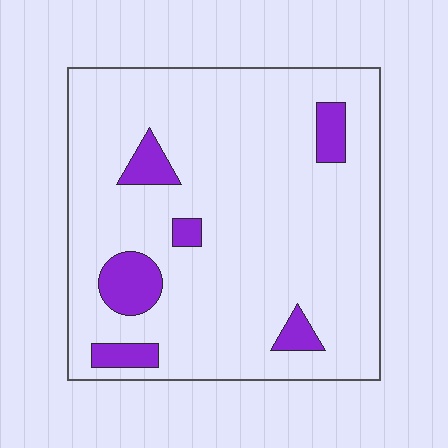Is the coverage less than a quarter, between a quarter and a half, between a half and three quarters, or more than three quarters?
Less than a quarter.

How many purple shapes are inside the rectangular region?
6.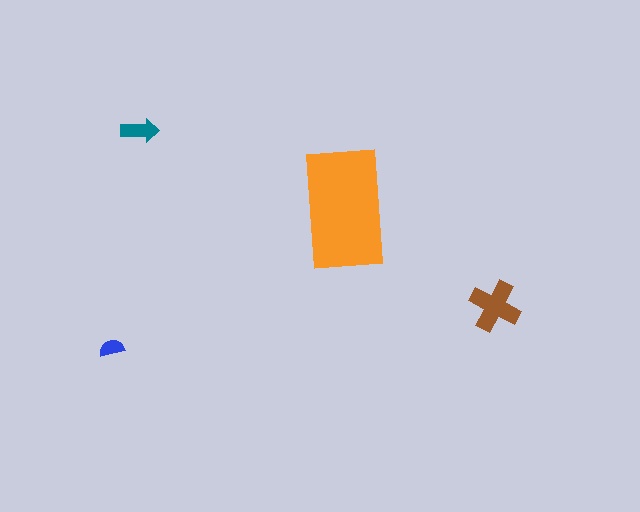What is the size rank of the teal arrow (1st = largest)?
3rd.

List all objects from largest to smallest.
The orange rectangle, the brown cross, the teal arrow, the blue semicircle.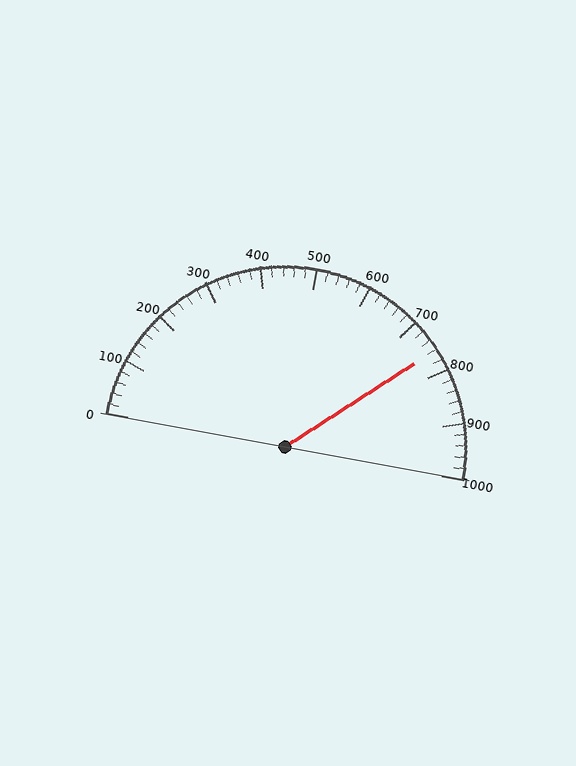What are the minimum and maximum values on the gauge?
The gauge ranges from 0 to 1000.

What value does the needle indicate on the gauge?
The needle indicates approximately 760.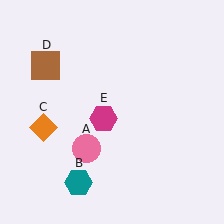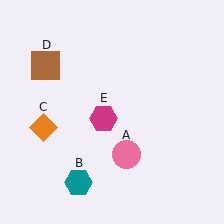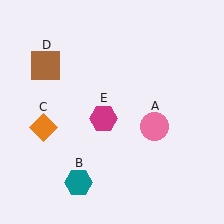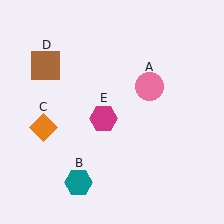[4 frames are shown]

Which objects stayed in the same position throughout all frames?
Teal hexagon (object B) and orange diamond (object C) and brown square (object D) and magenta hexagon (object E) remained stationary.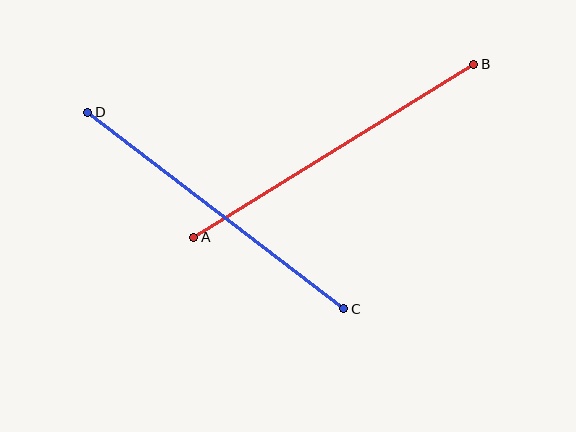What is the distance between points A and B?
The distance is approximately 329 pixels.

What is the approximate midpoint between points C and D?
The midpoint is at approximately (216, 211) pixels.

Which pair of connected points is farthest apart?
Points A and B are farthest apart.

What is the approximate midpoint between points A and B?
The midpoint is at approximately (334, 151) pixels.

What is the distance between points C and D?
The distance is approximately 323 pixels.